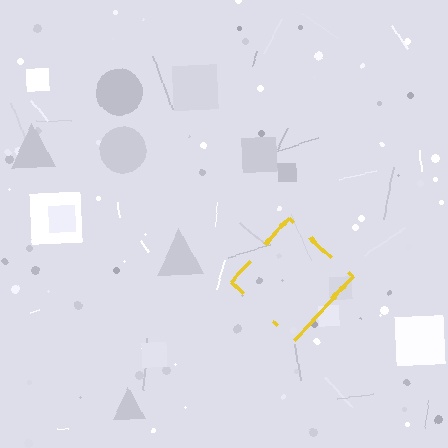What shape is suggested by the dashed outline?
The dashed outline suggests a diamond.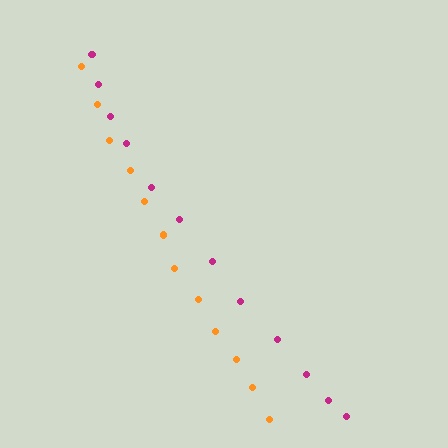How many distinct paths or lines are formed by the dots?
There are 2 distinct paths.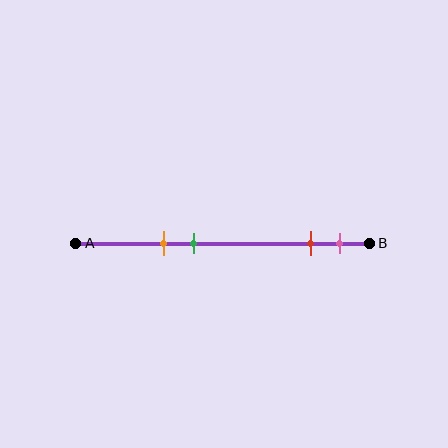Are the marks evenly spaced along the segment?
No, the marks are not evenly spaced.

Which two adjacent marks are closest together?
The red and pink marks are the closest adjacent pair.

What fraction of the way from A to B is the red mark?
The red mark is approximately 80% (0.8) of the way from A to B.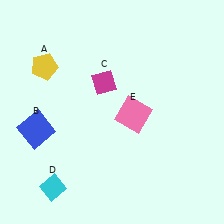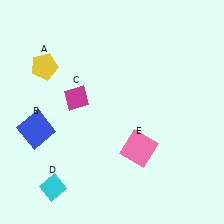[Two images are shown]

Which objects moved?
The objects that moved are: the magenta diamond (C), the pink square (E).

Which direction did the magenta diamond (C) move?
The magenta diamond (C) moved left.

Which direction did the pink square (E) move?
The pink square (E) moved down.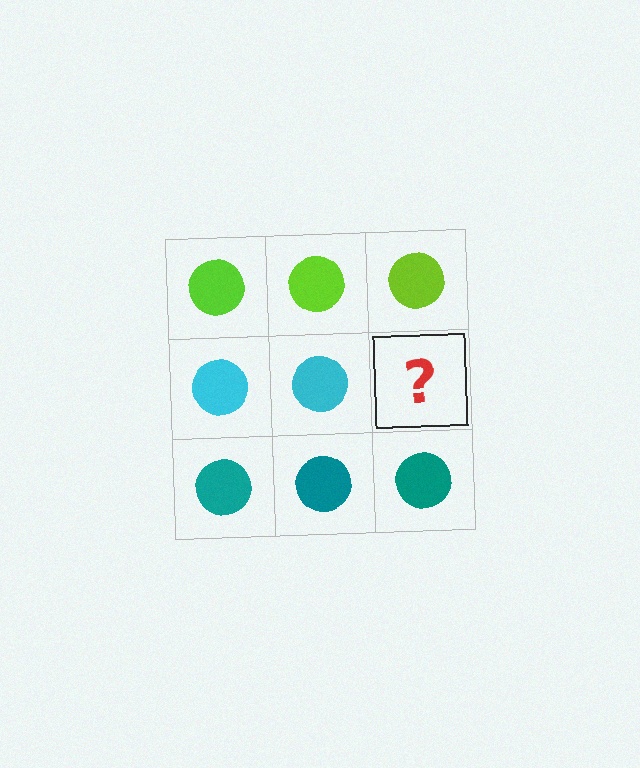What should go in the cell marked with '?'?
The missing cell should contain a cyan circle.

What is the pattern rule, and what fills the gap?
The rule is that each row has a consistent color. The gap should be filled with a cyan circle.